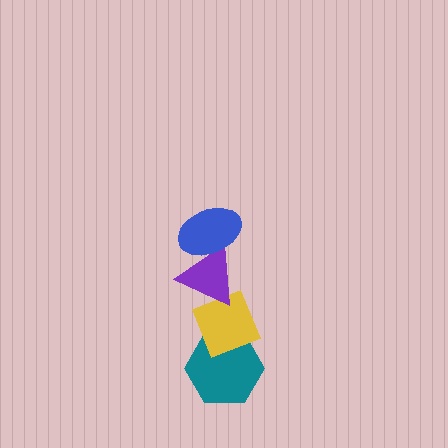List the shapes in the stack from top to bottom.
From top to bottom: the blue ellipse, the purple triangle, the yellow diamond, the teal hexagon.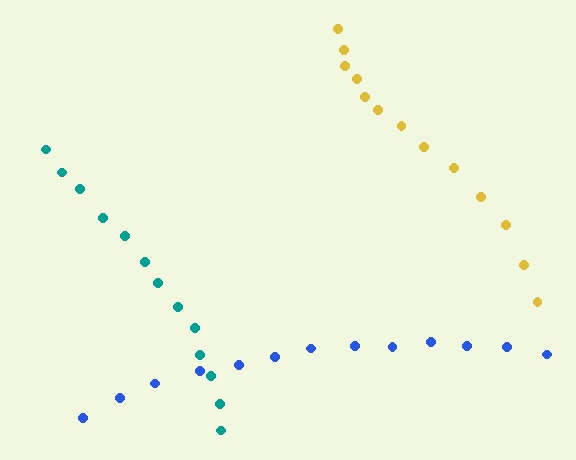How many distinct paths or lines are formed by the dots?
There are 3 distinct paths.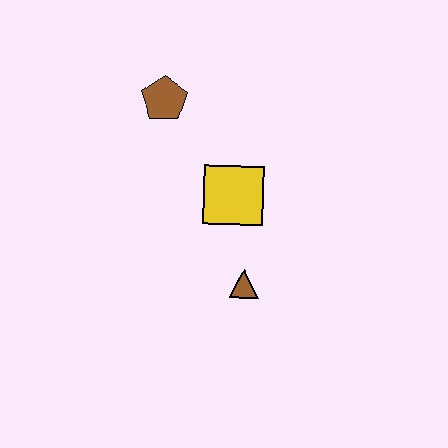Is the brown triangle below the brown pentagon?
Yes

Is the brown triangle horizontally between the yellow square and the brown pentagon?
No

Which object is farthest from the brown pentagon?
The brown triangle is farthest from the brown pentagon.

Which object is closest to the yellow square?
The brown triangle is closest to the yellow square.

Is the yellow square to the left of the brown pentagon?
No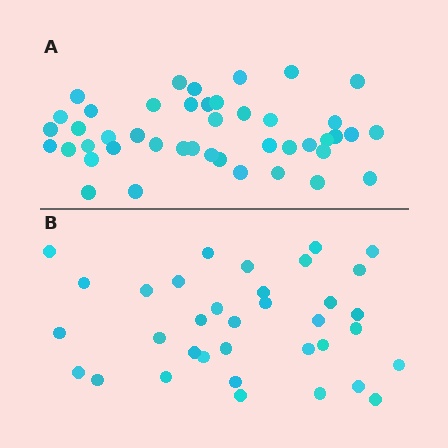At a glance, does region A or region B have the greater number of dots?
Region A (the top region) has more dots.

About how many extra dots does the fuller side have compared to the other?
Region A has roughly 8 or so more dots than region B.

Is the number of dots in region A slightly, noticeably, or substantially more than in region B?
Region A has noticeably more, but not dramatically so. The ratio is roughly 1.3 to 1.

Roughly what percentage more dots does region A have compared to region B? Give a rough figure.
About 25% more.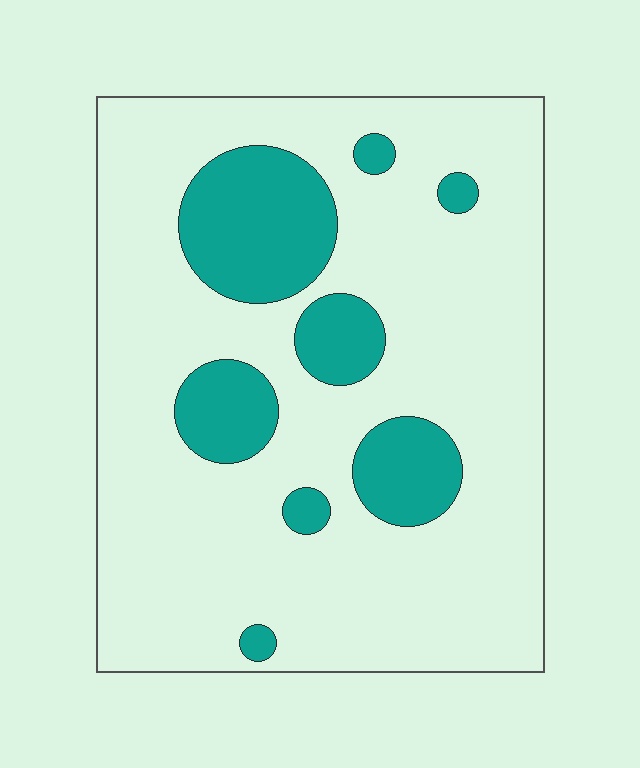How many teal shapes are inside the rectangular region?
8.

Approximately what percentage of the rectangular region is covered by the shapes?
Approximately 20%.